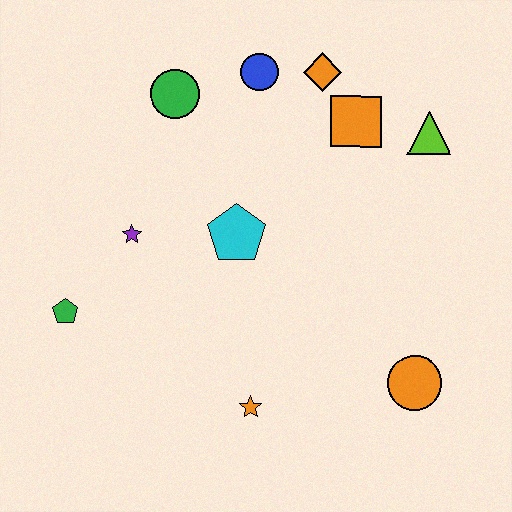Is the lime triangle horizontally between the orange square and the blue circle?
No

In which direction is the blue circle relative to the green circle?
The blue circle is to the right of the green circle.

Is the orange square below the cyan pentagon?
No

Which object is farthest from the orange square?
The green pentagon is farthest from the orange square.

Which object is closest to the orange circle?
The orange star is closest to the orange circle.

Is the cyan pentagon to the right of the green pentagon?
Yes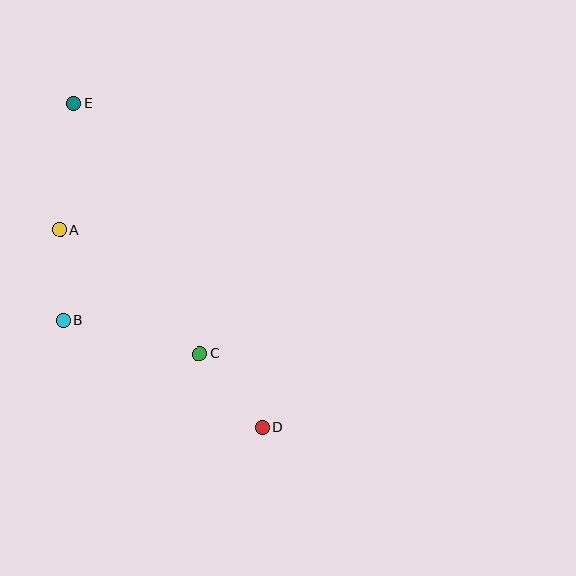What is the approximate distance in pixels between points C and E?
The distance between C and E is approximately 280 pixels.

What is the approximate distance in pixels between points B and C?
The distance between B and C is approximately 140 pixels.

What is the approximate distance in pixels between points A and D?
The distance between A and D is approximately 283 pixels.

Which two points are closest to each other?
Points A and B are closest to each other.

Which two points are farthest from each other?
Points D and E are farthest from each other.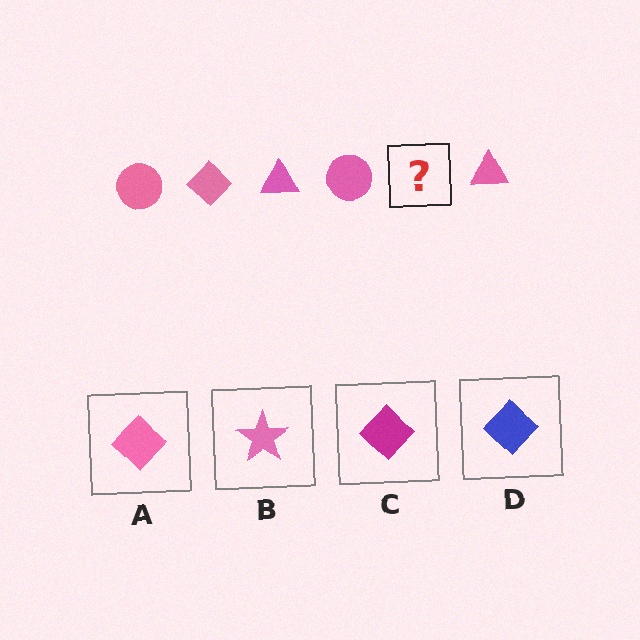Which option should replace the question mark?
Option A.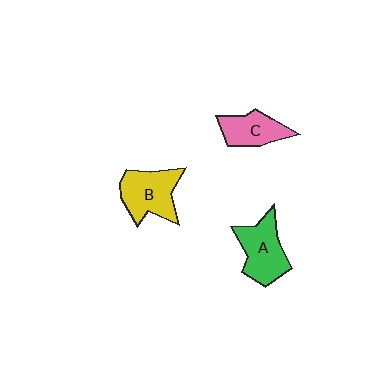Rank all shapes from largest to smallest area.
From largest to smallest: B (yellow), A (green), C (pink).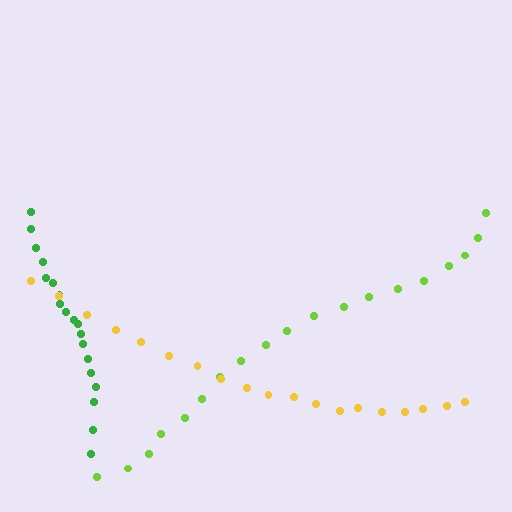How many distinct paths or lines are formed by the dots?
There are 3 distinct paths.